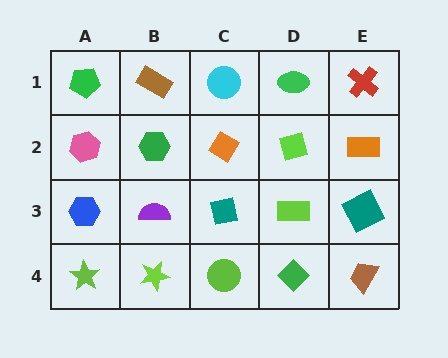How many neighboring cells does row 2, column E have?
3.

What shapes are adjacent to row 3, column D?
A lime diamond (row 2, column D), a green diamond (row 4, column D), a teal square (row 3, column C), a teal square (row 3, column E).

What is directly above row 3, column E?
An orange rectangle.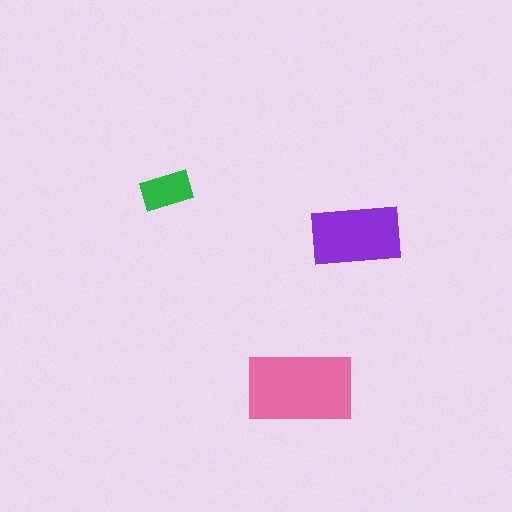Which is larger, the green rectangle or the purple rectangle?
The purple one.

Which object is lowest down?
The pink rectangle is bottommost.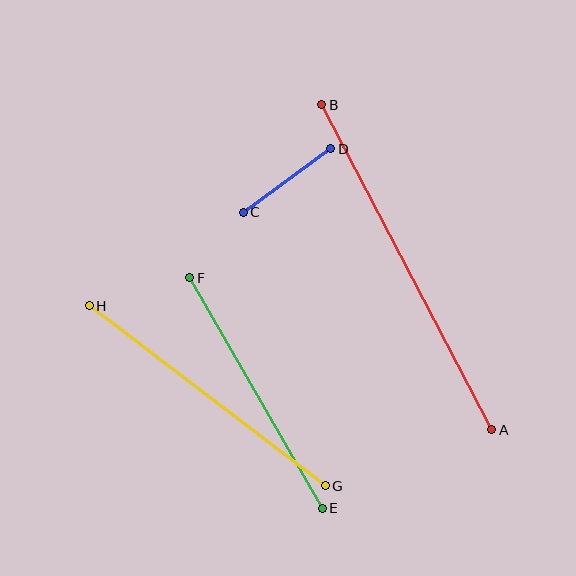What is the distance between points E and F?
The distance is approximately 266 pixels.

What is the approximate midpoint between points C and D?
The midpoint is at approximately (287, 180) pixels.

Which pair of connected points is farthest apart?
Points A and B are farthest apart.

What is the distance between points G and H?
The distance is approximately 297 pixels.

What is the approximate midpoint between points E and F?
The midpoint is at approximately (256, 393) pixels.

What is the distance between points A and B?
The distance is approximately 367 pixels.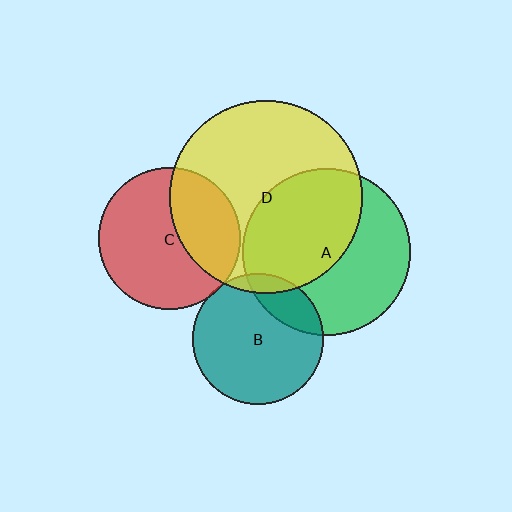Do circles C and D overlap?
Yes.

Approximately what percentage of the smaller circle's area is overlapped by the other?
Approximately 35%.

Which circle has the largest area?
Circle D (yellow).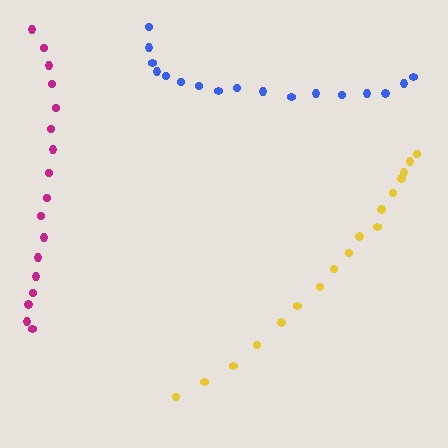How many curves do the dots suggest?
There are 3 distinct paths.